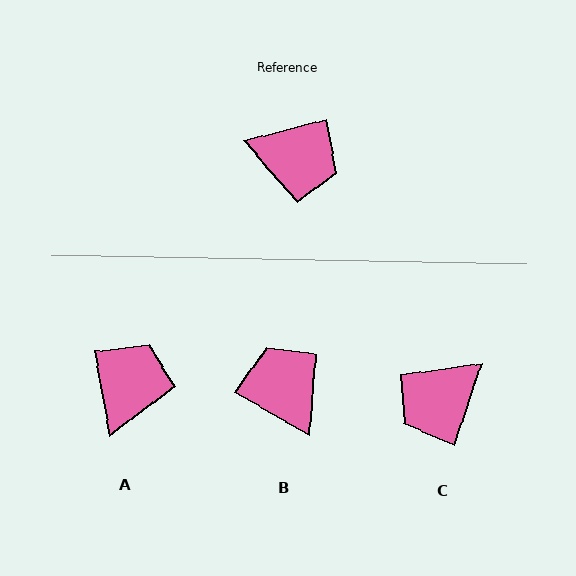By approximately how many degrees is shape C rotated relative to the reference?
Approximately 123 degrees clockwise.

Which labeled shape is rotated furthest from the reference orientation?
B, about 135 degrees away.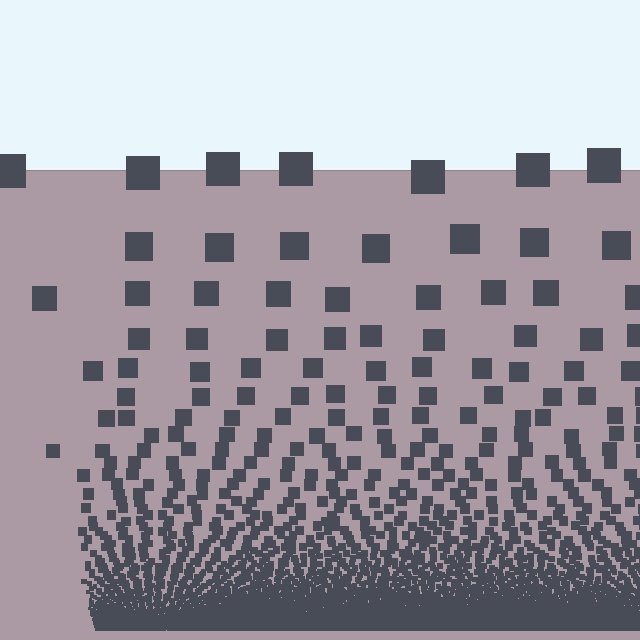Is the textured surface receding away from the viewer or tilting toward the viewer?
The surface appears to tilt toward the viewer. Texture elements get larger and sparser toward the top.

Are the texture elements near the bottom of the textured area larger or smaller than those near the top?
Smaller. The gradient is inverted — elements near the bottom are smaller and denser.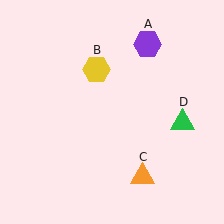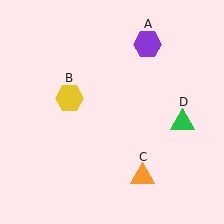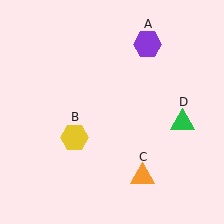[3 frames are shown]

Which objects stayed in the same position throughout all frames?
Purple hexagon (object A) and orange triangle (object C) and green triangle (object D) remained stationary.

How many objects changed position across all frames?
1 object changed position: yellow hexagon (object B).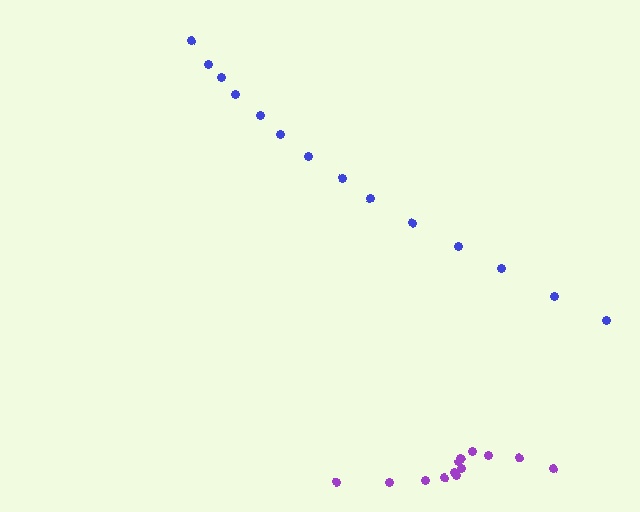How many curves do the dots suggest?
There are 2 distinct paths.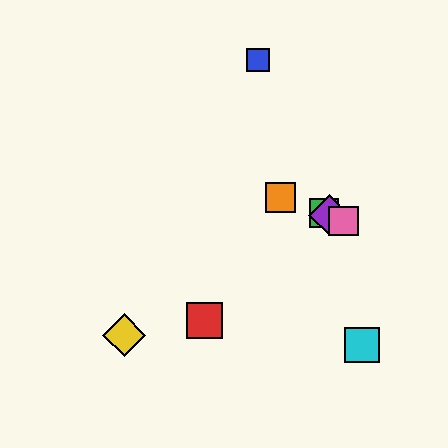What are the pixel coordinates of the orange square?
The orange square is at (280, 197).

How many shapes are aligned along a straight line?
4 shapes (the green square, the purple diamond, the orange square, the pink square) are aligned along a straight line.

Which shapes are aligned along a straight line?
The green square, the purple diamond, the orange square, the pink square are aligned along a straight line.